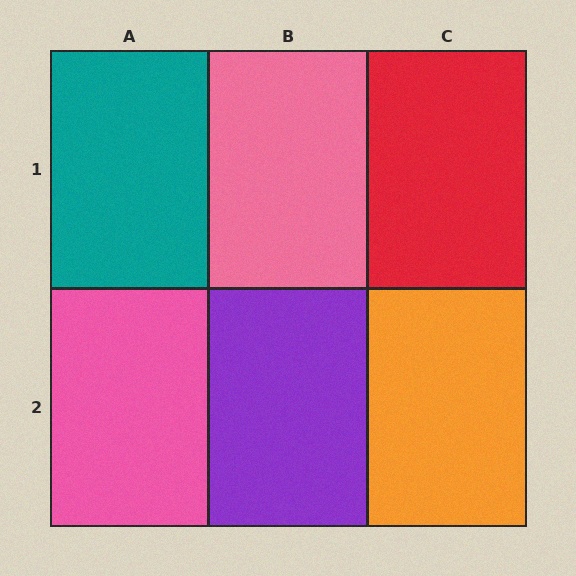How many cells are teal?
1 cell is teal.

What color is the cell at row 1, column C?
Red.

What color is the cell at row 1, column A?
Teal.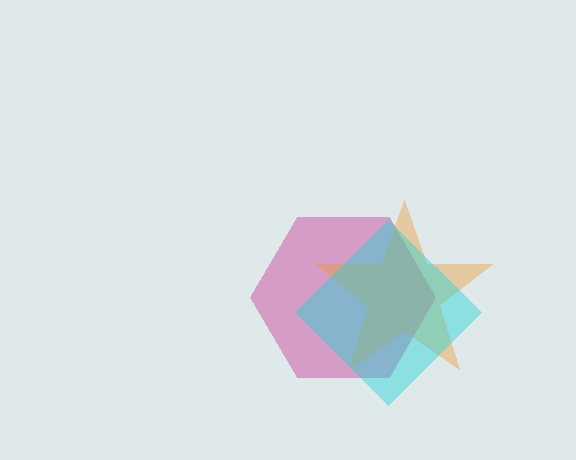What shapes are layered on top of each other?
The layered shapes are: a magenta hexagon, an orange star, a cyan diamond.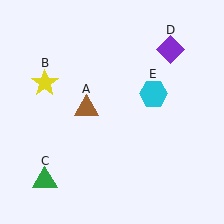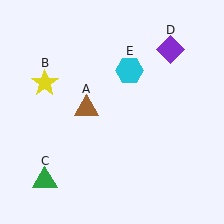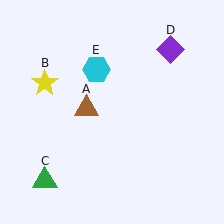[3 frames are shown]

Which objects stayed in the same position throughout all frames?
Brown triangle (object A) and yellow star (object B) and green triangle (object C) and purple diamond (object D) remained stationary.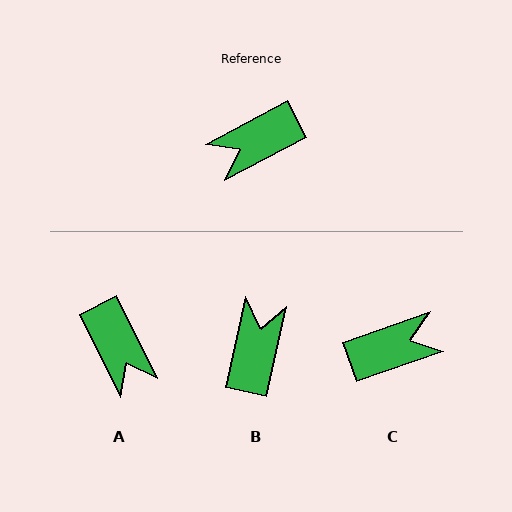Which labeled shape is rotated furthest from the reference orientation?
C, about 171 degrees away.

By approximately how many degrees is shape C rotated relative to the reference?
Approximately 171 degrees counter-clockwise.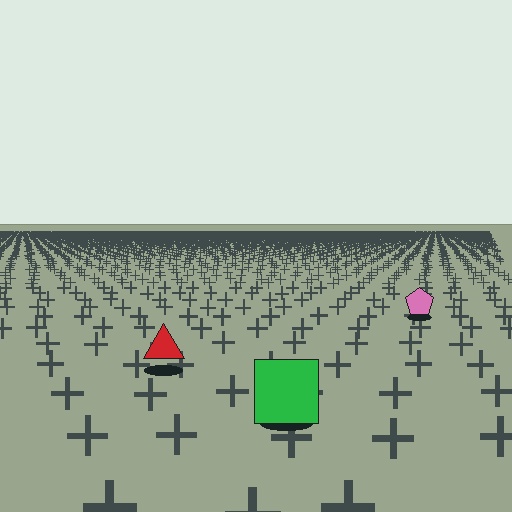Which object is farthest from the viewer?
The pink pentagon is farthest from the viewer. It appears smaller and the ground texture around it is denser.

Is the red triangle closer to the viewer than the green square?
No. The green square is closer — you can tell from the texture gradient: the ground texture is coarser near it.